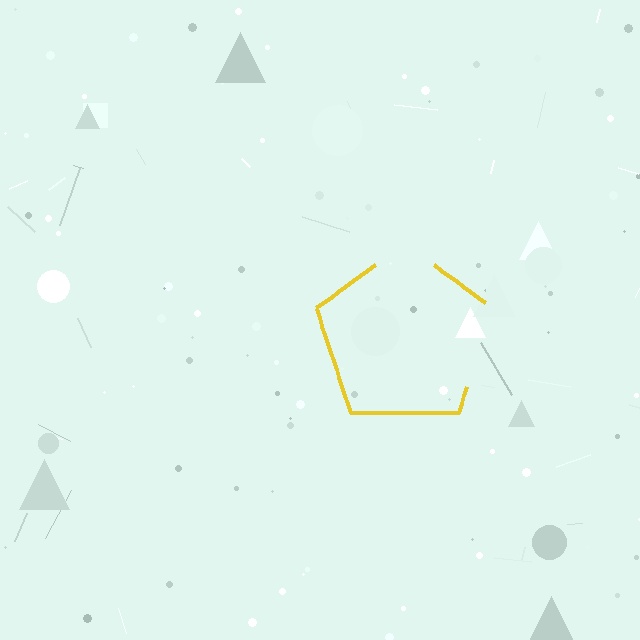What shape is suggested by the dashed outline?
The dashed outline suggests a pentagon.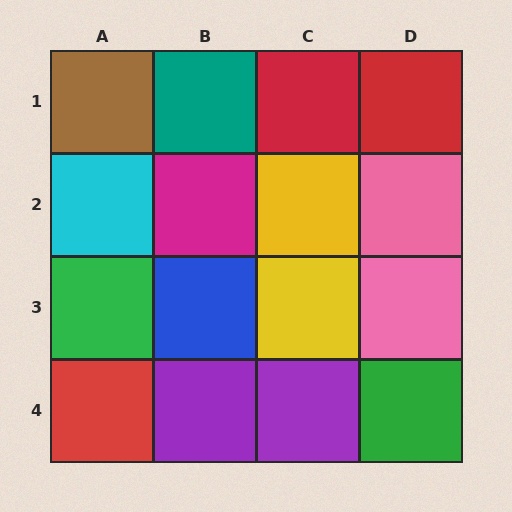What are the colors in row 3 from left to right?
Green, blue, yellow, pink.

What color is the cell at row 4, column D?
Green.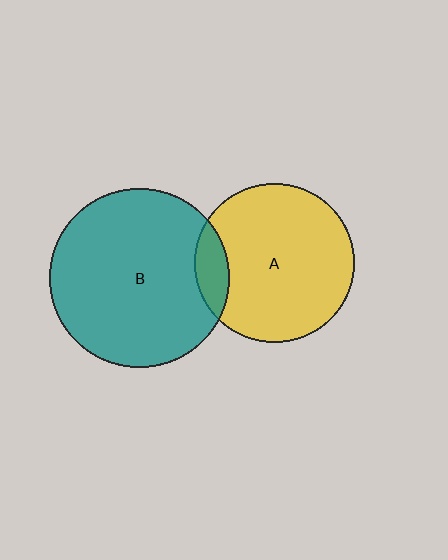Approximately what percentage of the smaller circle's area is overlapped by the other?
Approximately 10%.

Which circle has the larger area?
Circle B (teal).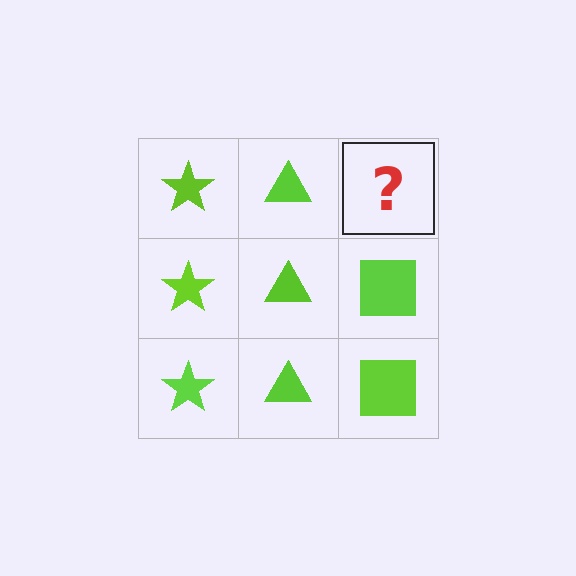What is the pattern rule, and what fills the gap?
The rule is that each column has a consistent shape. The gap should be filled with a lime square.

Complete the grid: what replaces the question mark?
The question mark should be replaced with a lime square.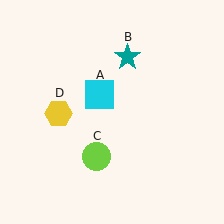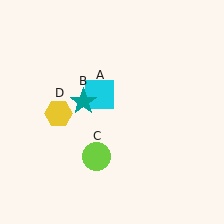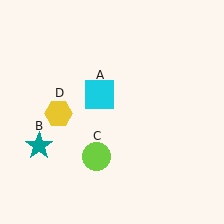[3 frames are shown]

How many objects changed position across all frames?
1 object changed position: teal star (object B).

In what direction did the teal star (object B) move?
The teal star (object B) moved down and to the left.